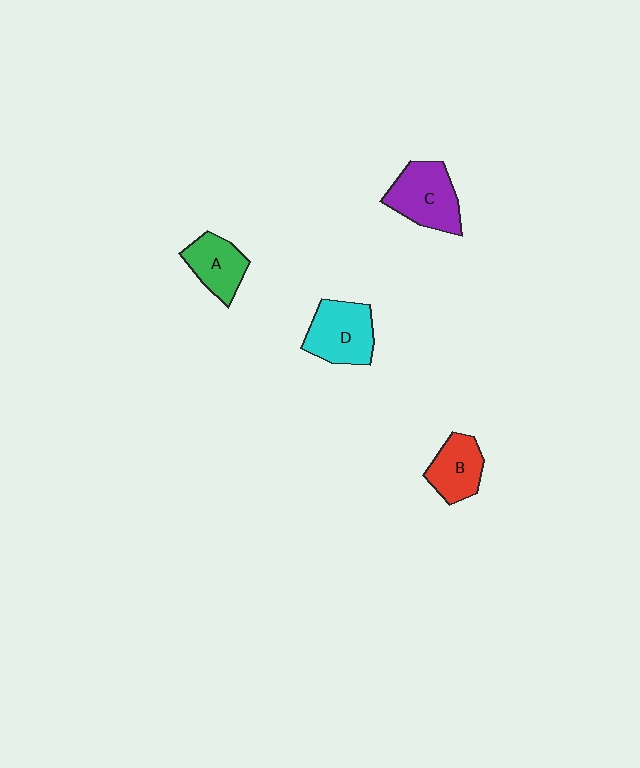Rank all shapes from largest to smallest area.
From largest to smallest: C (purple), D (cyan), A (green), B (red).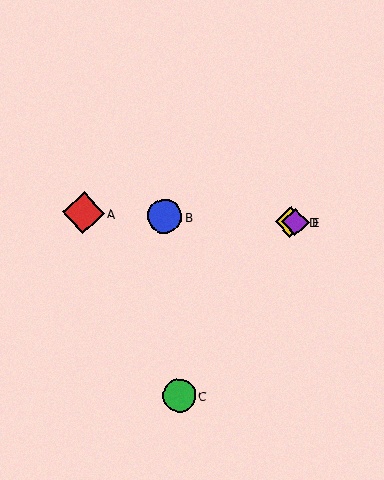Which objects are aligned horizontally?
Objects A, B, D, E are aligned horizontally.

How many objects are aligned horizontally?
4 objects (A, B, D, E) are aligned horizontally.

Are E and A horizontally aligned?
Yes, both are at y≈222.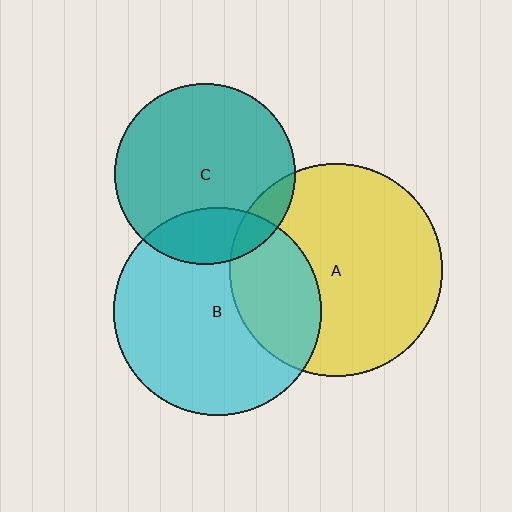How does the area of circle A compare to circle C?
Approximately 1.4 times.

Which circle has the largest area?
Circle A (yellow).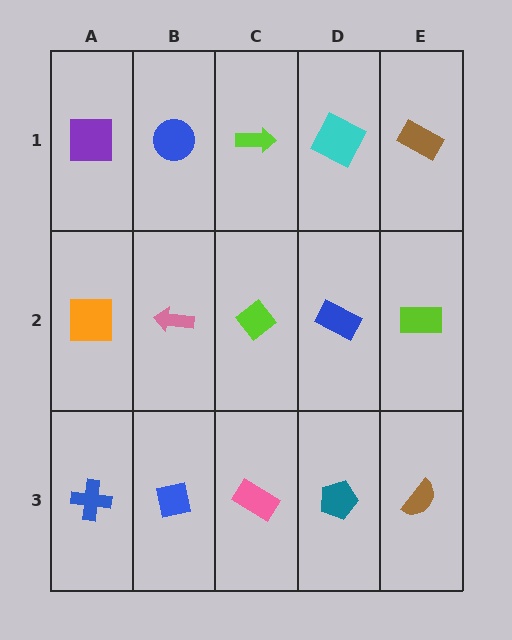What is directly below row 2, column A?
A blue cross.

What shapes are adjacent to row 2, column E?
A brown rectangle (row 1, column E), a brown semicircle (row 3, column E), a blue rectangle (row 2, column D).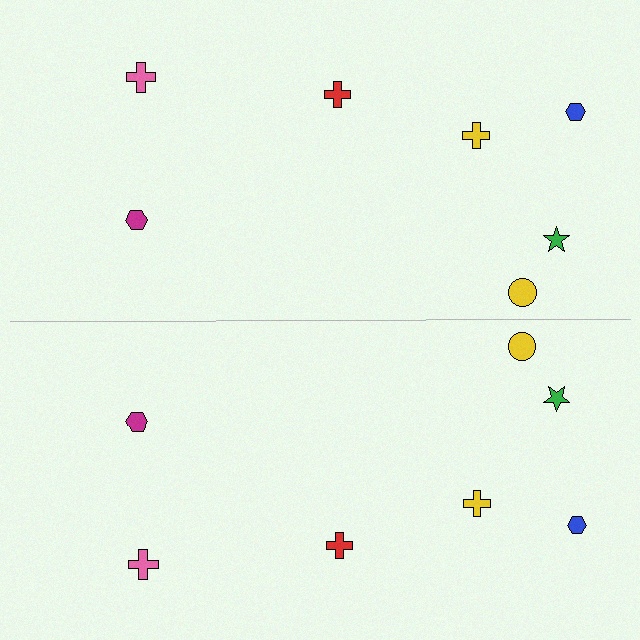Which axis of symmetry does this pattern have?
The pattern has a horizontal axis of symmetry running through the center of the image.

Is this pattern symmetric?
Yes, this pattern has bilateral (reflection) symmetry.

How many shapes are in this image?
There are 14 shapes in this image.